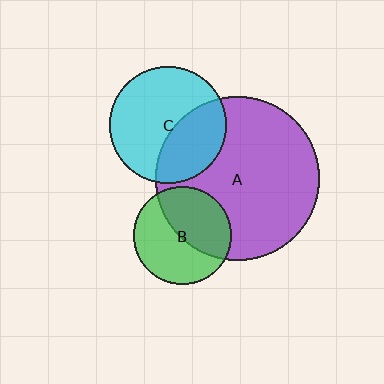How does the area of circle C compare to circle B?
Approximately 1.4 times.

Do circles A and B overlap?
Yes.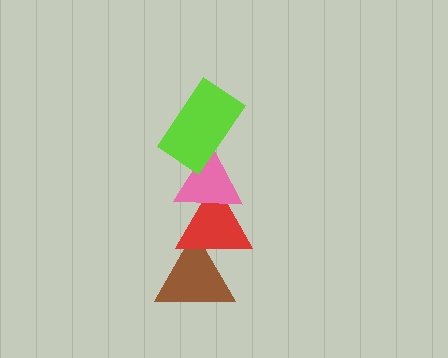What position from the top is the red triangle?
The red triangle is 3rd from the top.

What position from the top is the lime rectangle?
The lime rectangle is 1st from the top.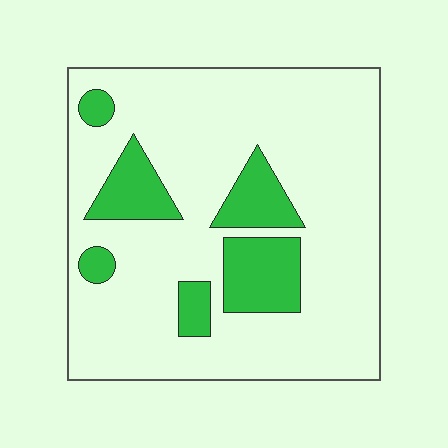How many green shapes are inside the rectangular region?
6.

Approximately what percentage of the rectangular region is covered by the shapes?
Approximately 20%.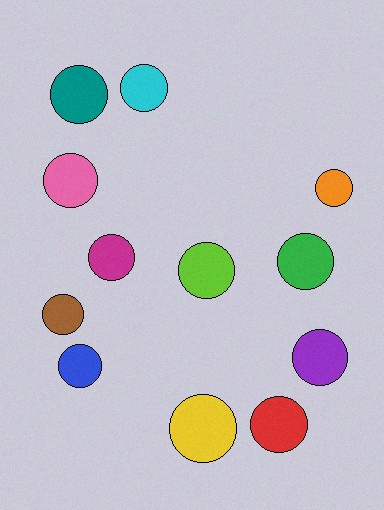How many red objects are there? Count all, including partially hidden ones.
There is 1 red object.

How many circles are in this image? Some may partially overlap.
There are 12 circles.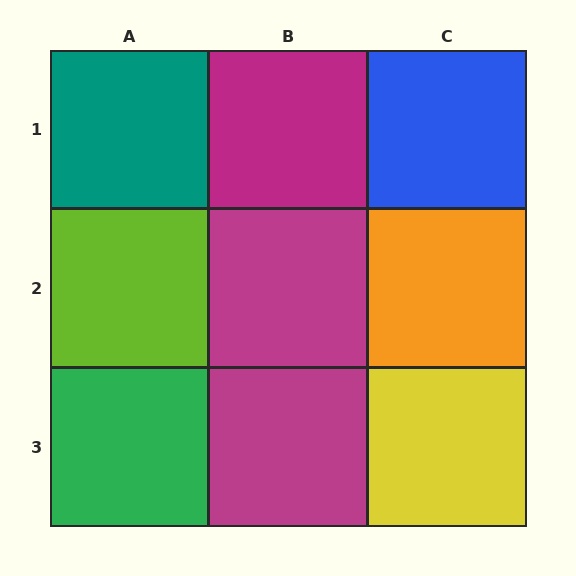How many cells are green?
1 cell is green.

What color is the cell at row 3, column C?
Yellow.